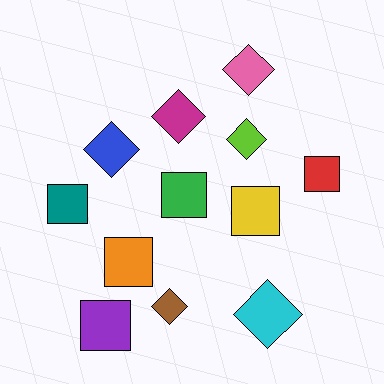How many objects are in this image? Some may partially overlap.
There are 12 objects.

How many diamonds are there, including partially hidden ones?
There are 6 diamonds.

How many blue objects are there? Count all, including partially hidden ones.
There is 1 blue object.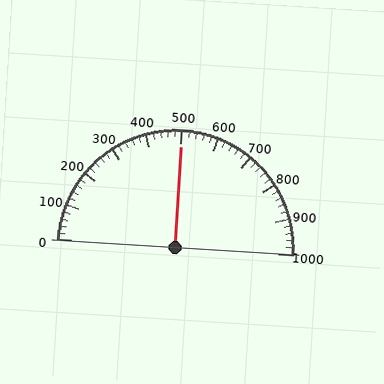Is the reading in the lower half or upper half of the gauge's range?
The reading is in the upper half of the range (0 to 1000).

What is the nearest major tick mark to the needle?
The nearest major tick mark is 500.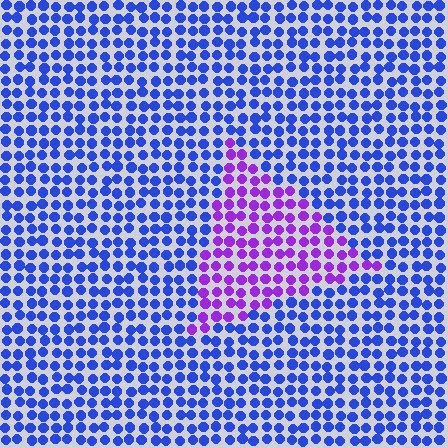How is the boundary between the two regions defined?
The boundary is defined purely by a slight shift in hue (about 50 degrees). Spacing, size, and orientation are identical on both sides.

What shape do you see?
I see a triangle.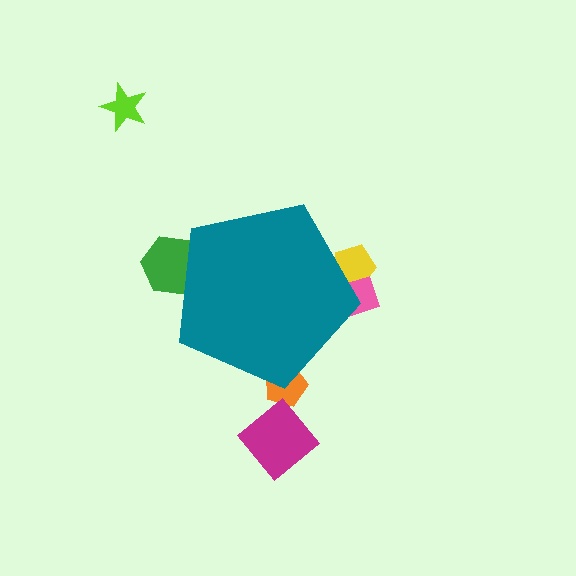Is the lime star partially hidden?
No, the lime star is fully visible.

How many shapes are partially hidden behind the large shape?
4 shapes are partially hidden.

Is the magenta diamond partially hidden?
No, the magenta diamond is fully visible.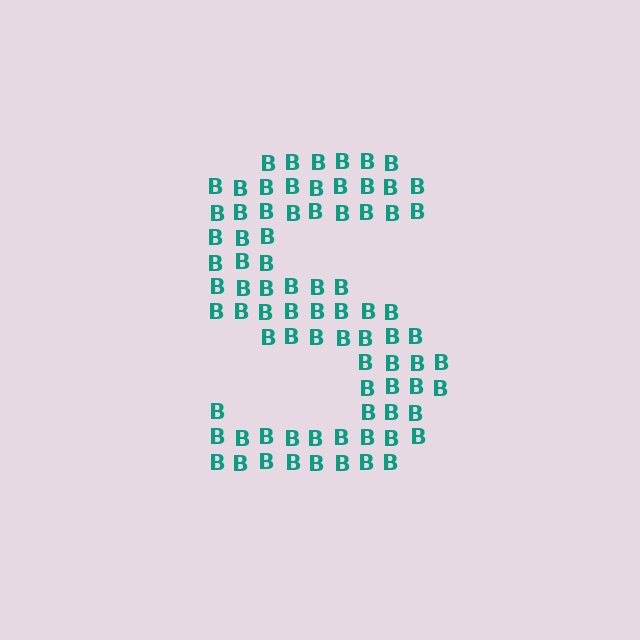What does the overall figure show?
The overall figure shows the letter S.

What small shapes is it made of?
It is made of small letter B's.